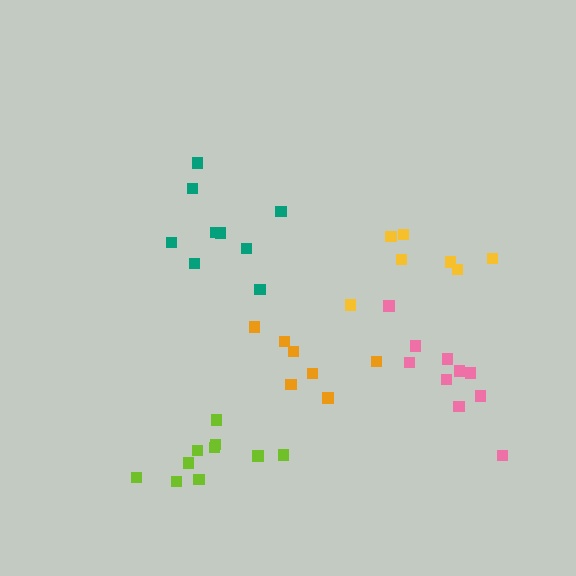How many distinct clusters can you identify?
There are 5 distinct clusters.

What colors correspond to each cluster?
The clusters are colored: lime, orange, yellow, pink, teal.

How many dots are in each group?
Group 1: 10 dots, Group 2: 7 dots, Group 3: 7 dots, Group 4: 10 dots, Group 5: 9 dots (43 total).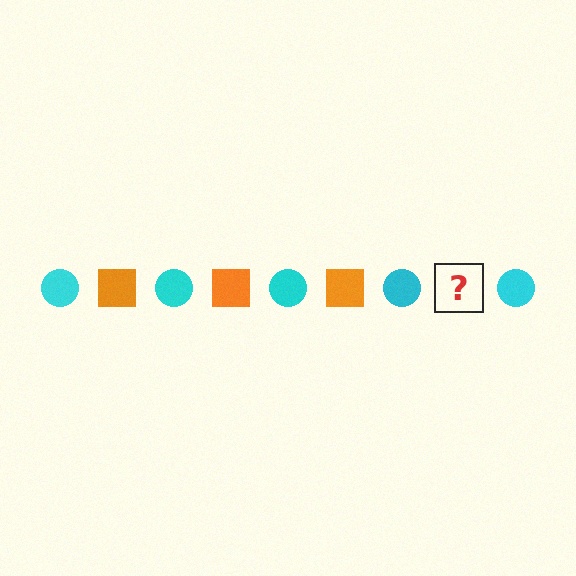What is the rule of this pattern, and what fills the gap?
The rule is that the pattern alternates between cyan circle and orange square. The gap should be filled with an orange square.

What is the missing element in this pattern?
The missing element is an orange square.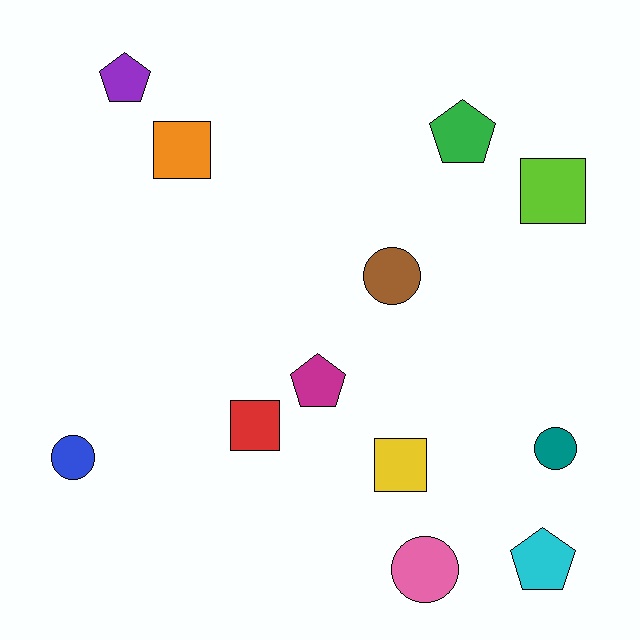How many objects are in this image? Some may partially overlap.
There are 12 objects.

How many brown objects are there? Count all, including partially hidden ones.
There is 1 brown object.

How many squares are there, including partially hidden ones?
There are 4 squares.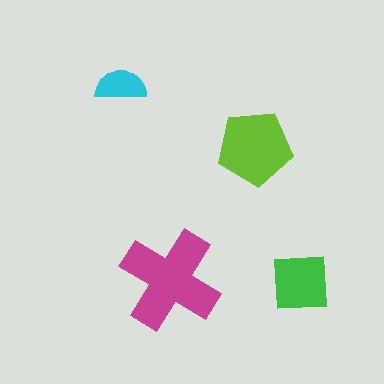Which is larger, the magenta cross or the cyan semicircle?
The magenta cross.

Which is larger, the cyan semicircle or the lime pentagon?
The lime pentagon.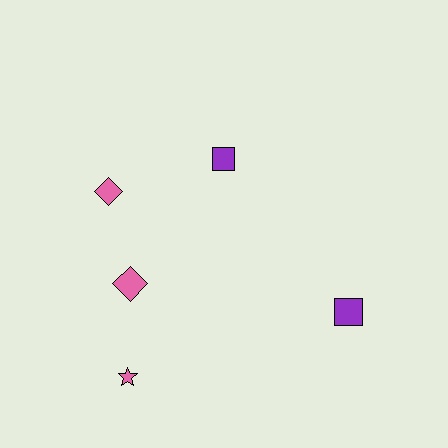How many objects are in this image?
There are 5 objects.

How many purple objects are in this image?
There are 2 purple objects.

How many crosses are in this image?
There are no crosses.